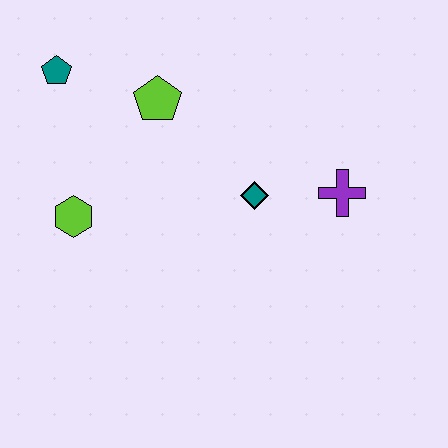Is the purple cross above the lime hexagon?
Yes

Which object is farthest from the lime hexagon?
The purple cross is farthest from the lime hexagon.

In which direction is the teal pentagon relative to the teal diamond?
The teal pentagon is to the left of the teal diamond.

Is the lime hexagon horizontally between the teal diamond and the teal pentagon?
Yes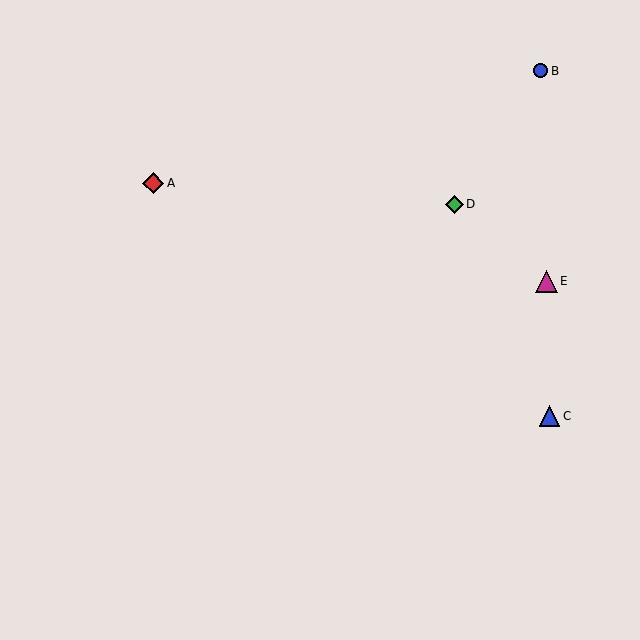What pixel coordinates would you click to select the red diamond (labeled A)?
Click at (153, 183) to select the red diamond A.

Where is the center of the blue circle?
The center of the blue circle is at (541, 71).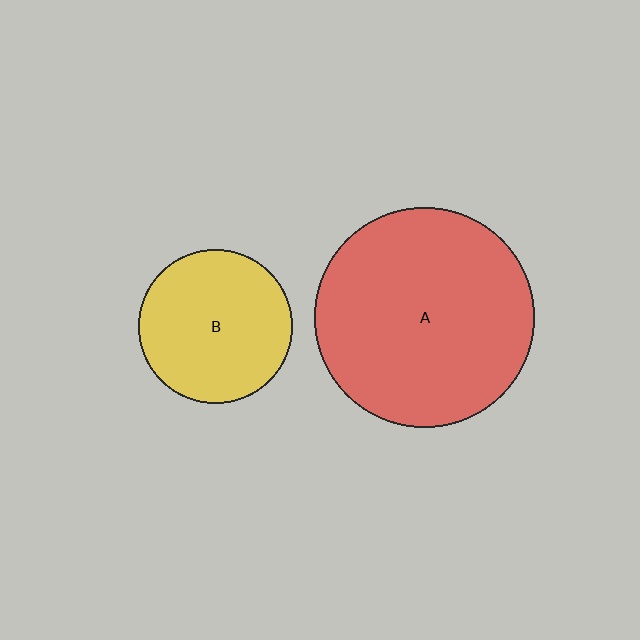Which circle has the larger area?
Circle A (red).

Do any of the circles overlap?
No, none of the circles overlap.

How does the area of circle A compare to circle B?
Approximately 2.0 times.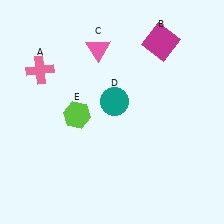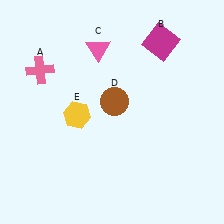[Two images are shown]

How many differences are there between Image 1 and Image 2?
There are 2 differences between the two images.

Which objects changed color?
D changed from teal to brown. E changed from lime to yellow.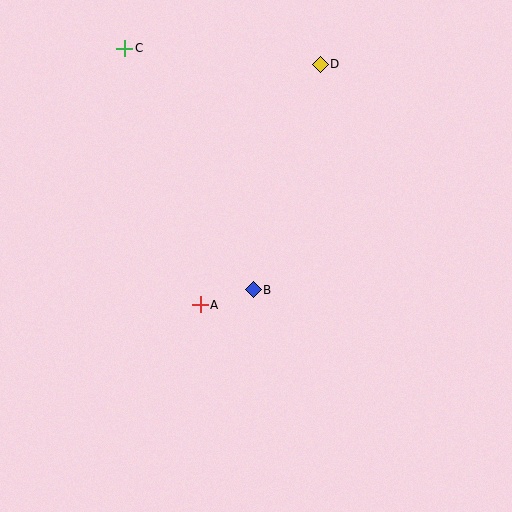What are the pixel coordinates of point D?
Point D is at (320, 64).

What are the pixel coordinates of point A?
Point A is at (200, 305).